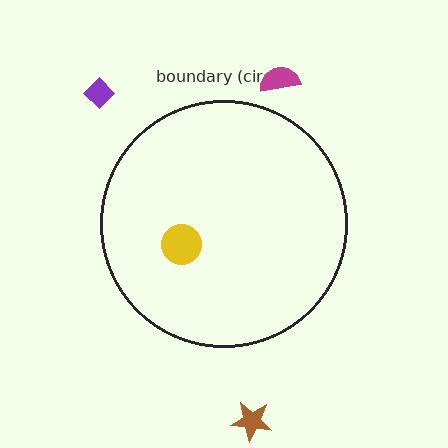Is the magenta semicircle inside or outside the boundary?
Outside.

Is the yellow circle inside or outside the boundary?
Inside.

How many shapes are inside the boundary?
1 inside, 3 outside.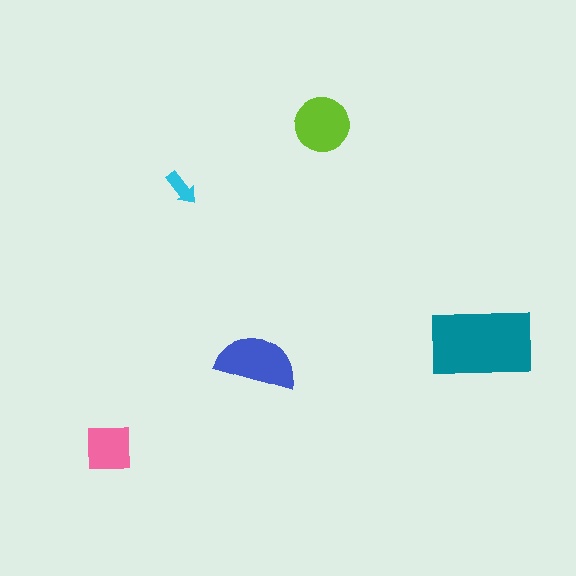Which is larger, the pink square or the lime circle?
The lime circle.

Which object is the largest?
The teal rectangle.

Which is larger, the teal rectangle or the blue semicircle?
The teal rectangle.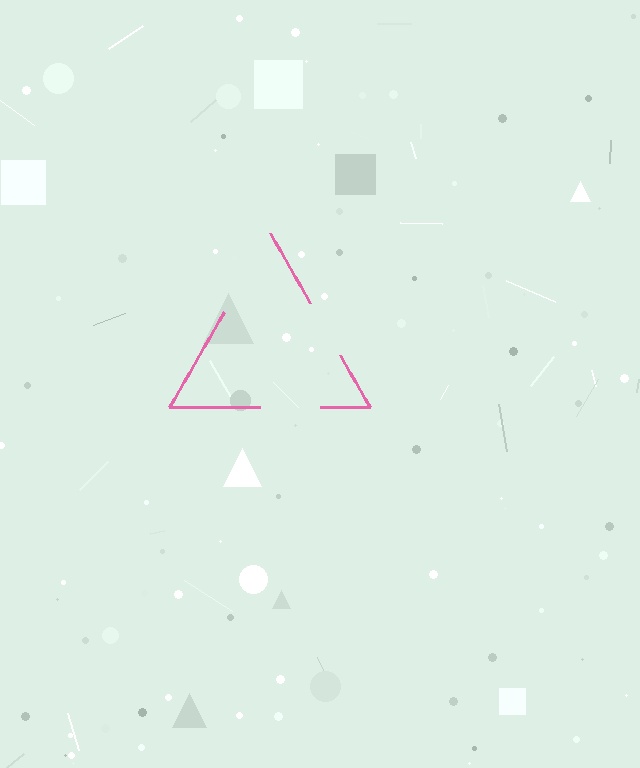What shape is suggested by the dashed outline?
The dashed outline suggests a triangle.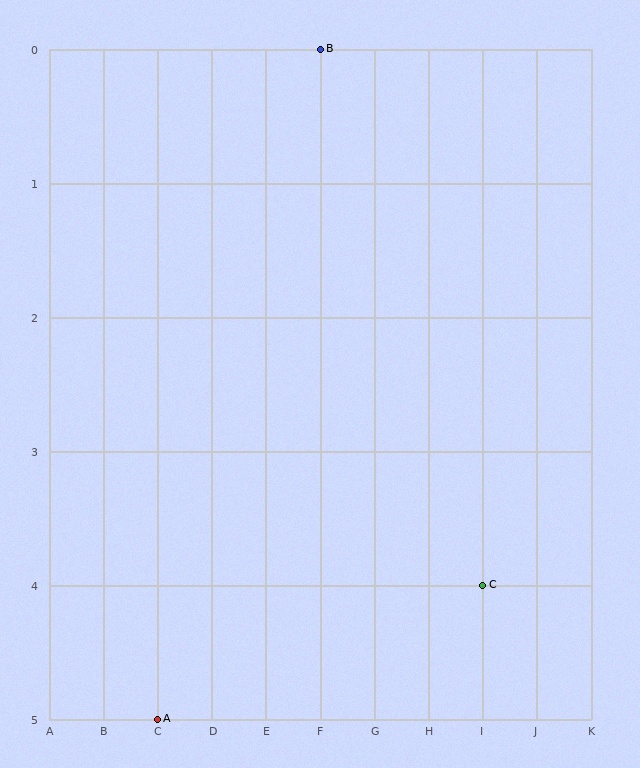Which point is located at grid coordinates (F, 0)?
Point B is at (F, 0).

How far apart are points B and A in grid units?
Points B and A are 3 columns and 5 rows apart (about 5.8 grid units diagonally).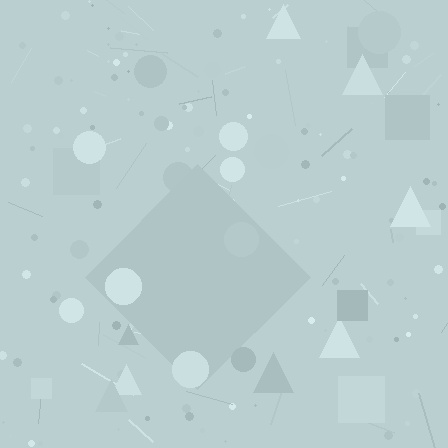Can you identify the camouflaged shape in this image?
The camouflaged shape is a diamond.